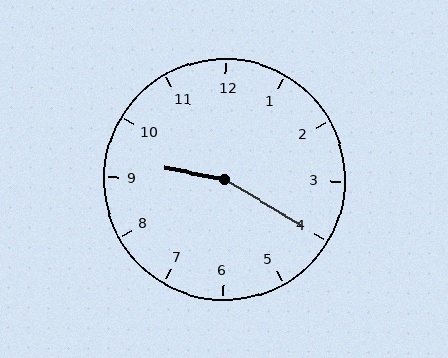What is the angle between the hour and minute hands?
Approximately 160 degrees.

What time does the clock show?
9:20.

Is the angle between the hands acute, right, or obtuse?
It is obtuse.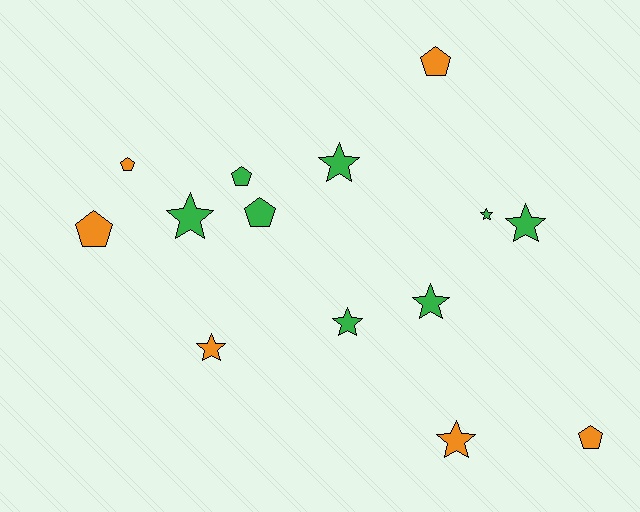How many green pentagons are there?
There are 2 green pentagons.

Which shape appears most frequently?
Star, with 8 objects.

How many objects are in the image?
There are 14 objects.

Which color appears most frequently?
Green, with 8 objects.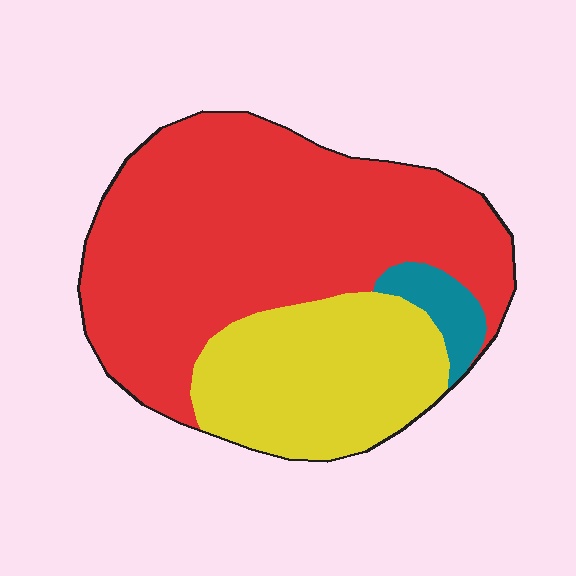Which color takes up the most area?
Red, at roughly 65%.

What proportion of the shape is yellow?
Yellow takes up about one third (1/3) of the shape.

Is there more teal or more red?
Red.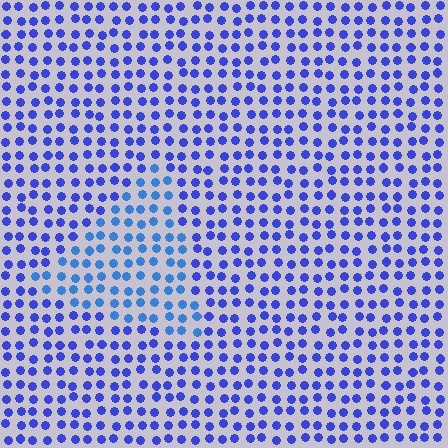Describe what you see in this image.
The image is filled with small blue elements in a uniform arrangement. A triangle-shaped region is visible where the elements are tinted to a slightly different hue, forming a subtle color boundary.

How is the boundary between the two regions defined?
The boundary is defined purely by a slight shift in hue (about 24 degrees). Spacing, size, and orientation are identical on both sides.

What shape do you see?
I see a triangle.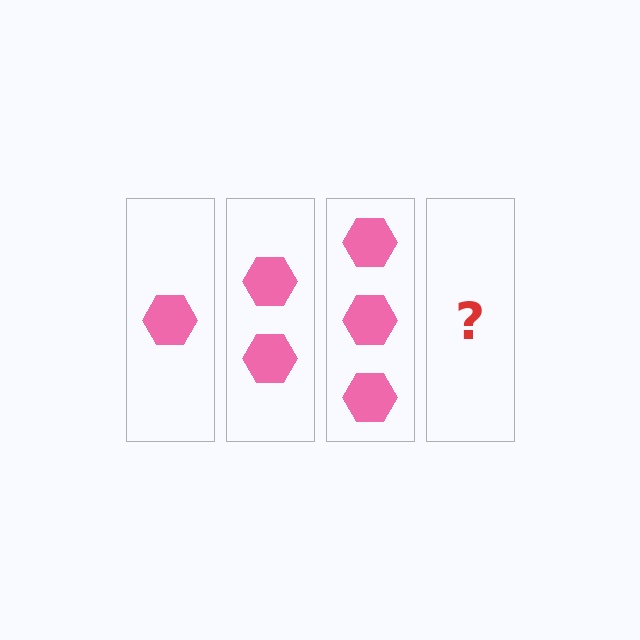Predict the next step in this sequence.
The next step is 4 hexagons.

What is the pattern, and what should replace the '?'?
The pattern is that each step adds one more hexagon. The '?' should be 4 hexagons.